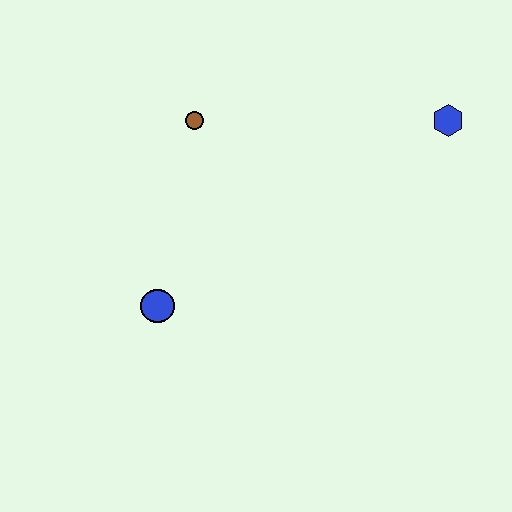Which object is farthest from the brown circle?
The blue hexagon is farthest from the brown circle.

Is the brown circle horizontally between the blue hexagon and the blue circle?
Yes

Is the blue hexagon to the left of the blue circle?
No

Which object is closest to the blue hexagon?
The brown circle is closest to the blue hexagon.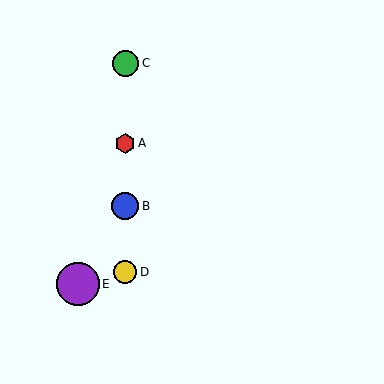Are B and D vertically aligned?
Yes, both are at x≈125.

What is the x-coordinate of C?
Object C is at x≈125.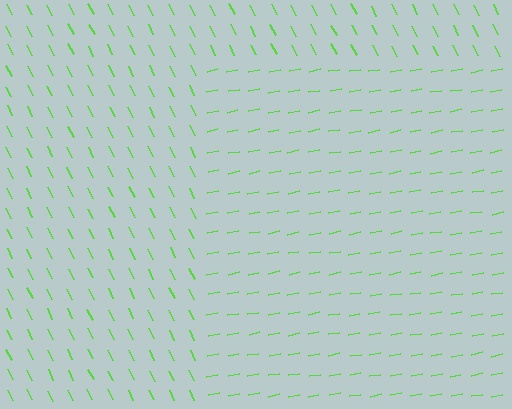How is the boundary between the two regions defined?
The boundary is defined purely by a change in line orientation (approximately 74 degrees difference). All lines are the same color and thickness.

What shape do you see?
I see a rectangle.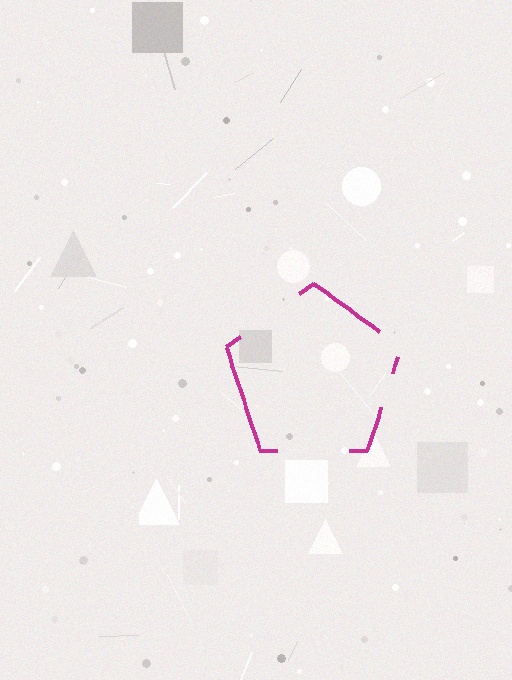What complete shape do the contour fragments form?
The contour fragments form a pentagon.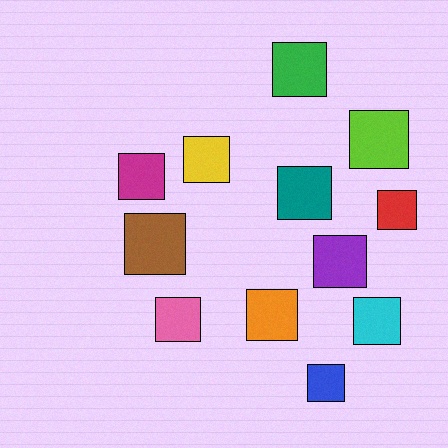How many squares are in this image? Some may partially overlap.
There are 12 squares.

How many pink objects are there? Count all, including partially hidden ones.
There is 1 pink object.